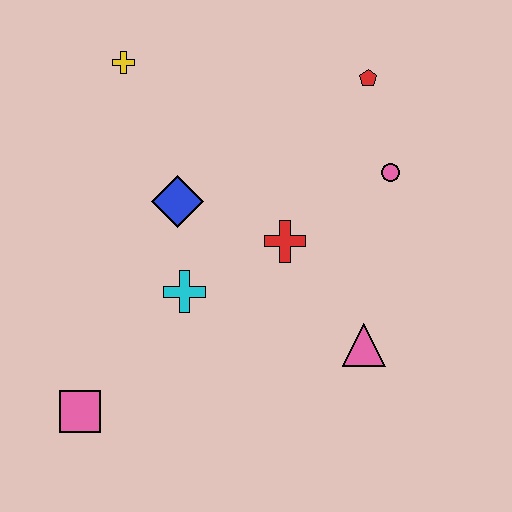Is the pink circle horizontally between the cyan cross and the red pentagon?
No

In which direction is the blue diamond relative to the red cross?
The blue diamond is to the left of the red cross.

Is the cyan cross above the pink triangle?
Yes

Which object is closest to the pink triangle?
The red cross is closest to the pink triangle.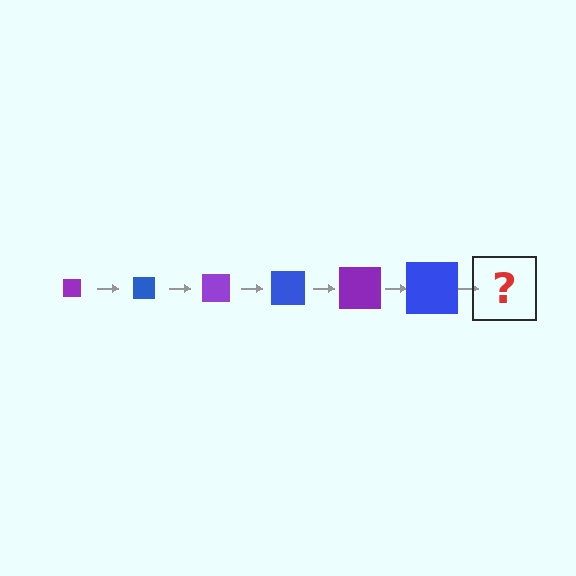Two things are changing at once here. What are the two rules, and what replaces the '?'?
The two rules are that the square grows larger each step and the color cycles through purple and blue. The '?' should be a purple square, larger than the previous one.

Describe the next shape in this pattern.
It should be a purple square, larger than the previous one.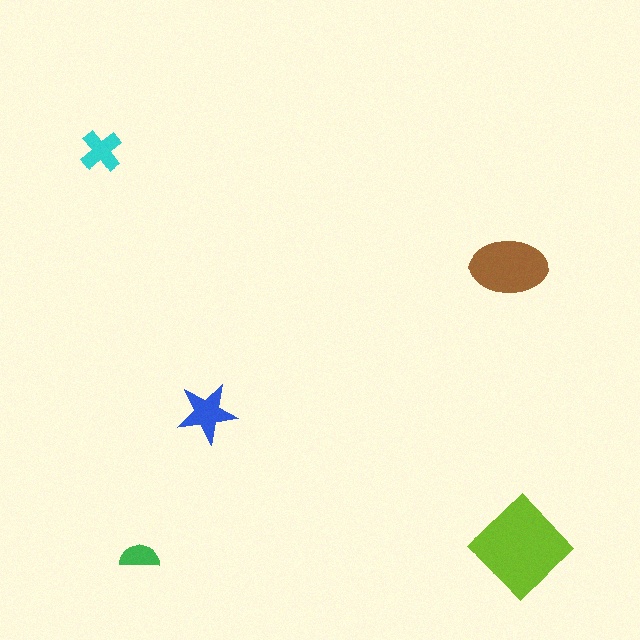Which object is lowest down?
The green semicircle is bottommost.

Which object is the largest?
The lime diamond.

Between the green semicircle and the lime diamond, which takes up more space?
The lime diamond.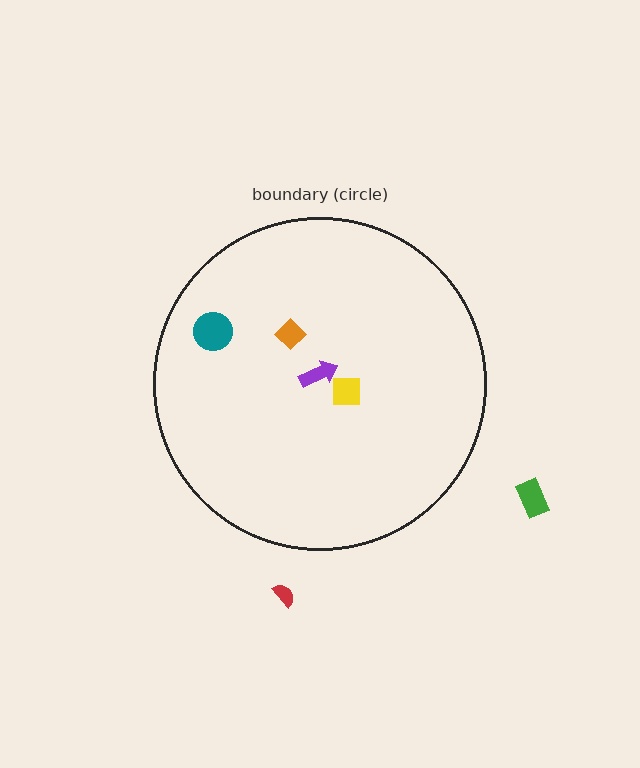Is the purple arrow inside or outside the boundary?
Inside.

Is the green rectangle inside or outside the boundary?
Outside.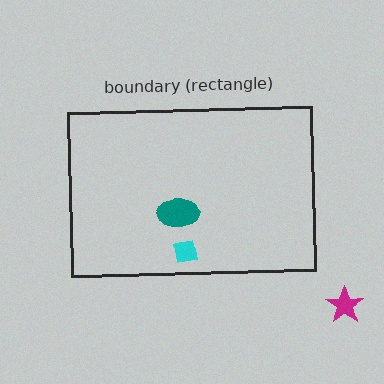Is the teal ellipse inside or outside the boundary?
Inside.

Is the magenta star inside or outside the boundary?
Outside.